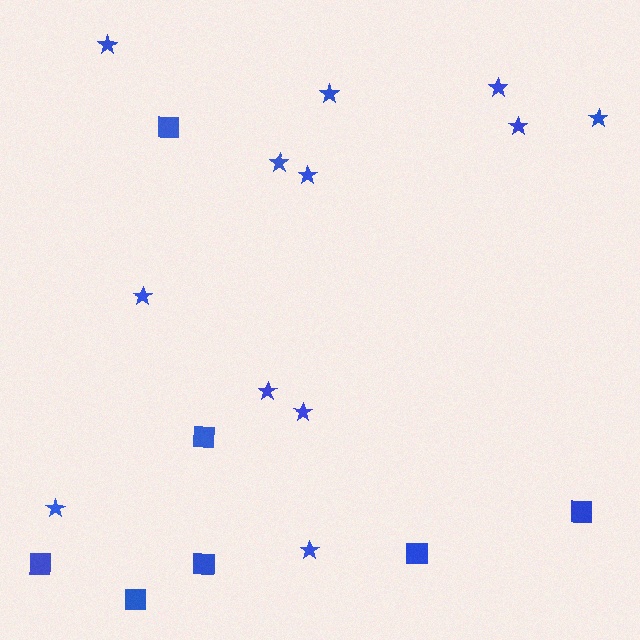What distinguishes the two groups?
There are 2 groups: one group of stars (12) and one group of squares (7).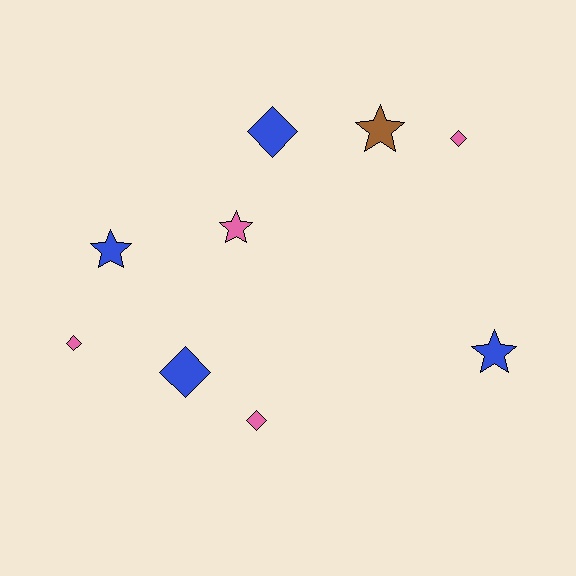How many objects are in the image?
There are 9 objects.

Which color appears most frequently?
Pink, with 4 objects.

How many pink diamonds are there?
There are 3 pink diamonds.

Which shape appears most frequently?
Diamond, with 5 objects.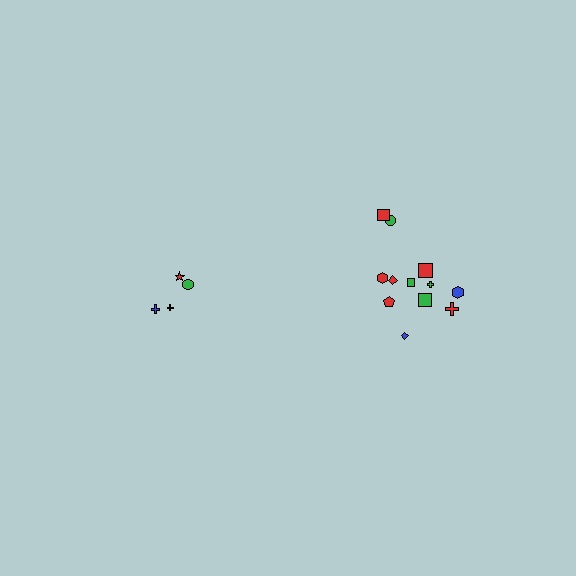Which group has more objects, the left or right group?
The right group.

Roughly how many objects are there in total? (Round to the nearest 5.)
Roughly 15 objects in total.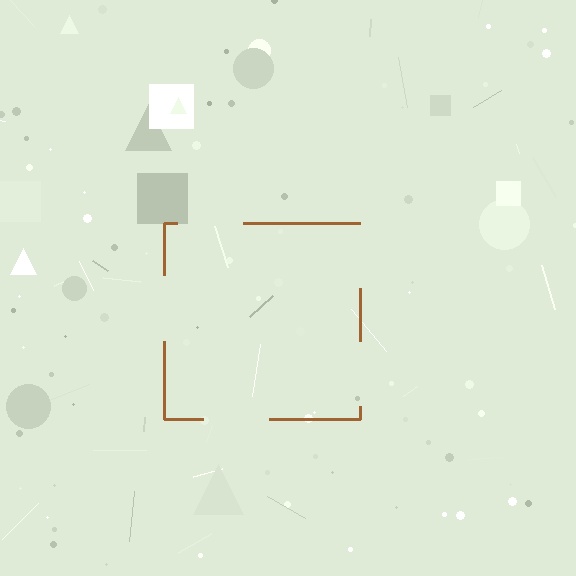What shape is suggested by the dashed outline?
The dashed outline suggests a square.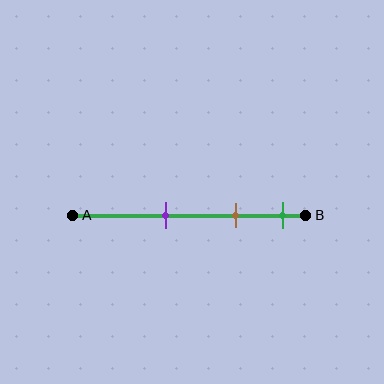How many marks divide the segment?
There are 3 marks dividing the segment.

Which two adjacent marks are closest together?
The brown and green marks are the closest adjacent pair.